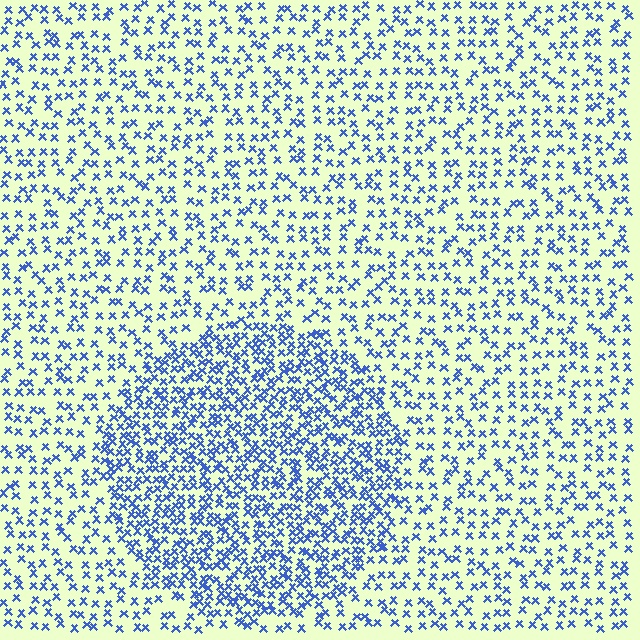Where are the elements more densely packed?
The elements are more densely packed inside the circle boundary.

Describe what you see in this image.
The image contains small blue elements arranged at two different densities. A circle-shaped region is visible where the elements are more densely packed than the surrounding area.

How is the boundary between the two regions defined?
The boundary is defined by a change in element density (approximately 2.1x ratio). All elements are the same color, size, and shape.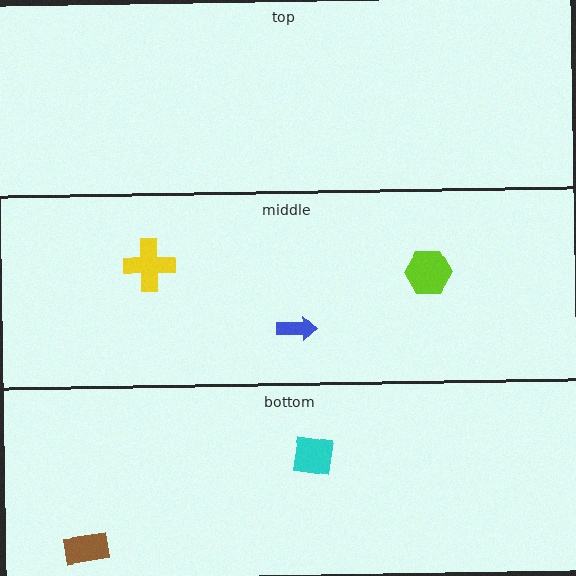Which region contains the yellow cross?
The middle region.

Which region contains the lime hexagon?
The middle region.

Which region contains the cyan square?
The bottom region.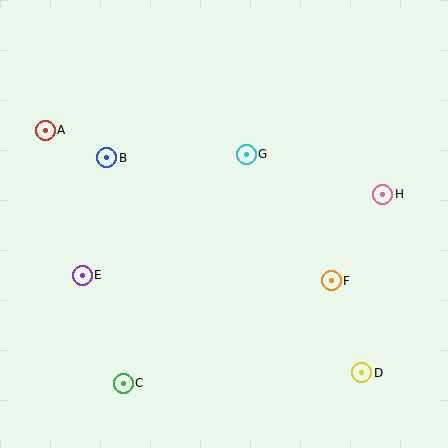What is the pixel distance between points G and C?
The distance between G and C is 260 pixels.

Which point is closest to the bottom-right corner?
Point D is closest to the bottom-right corner.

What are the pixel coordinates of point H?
Point H is at (383, 194).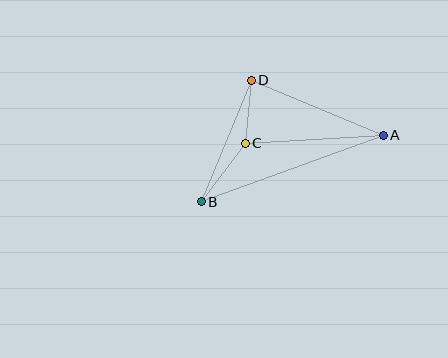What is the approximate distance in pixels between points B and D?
The distance between B and D is approximately 132 pixels.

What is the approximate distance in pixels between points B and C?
The distance between B and C is approximately 73 pixels.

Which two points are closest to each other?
Points C and D are closest to each other.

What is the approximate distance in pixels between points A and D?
The distance between A and D is approximately 143 pixels.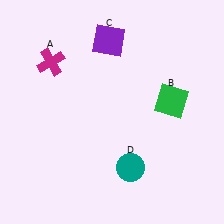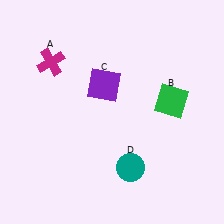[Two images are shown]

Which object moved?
The purple square (C) moved down.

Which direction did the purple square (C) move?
The purple square (C) moved down.